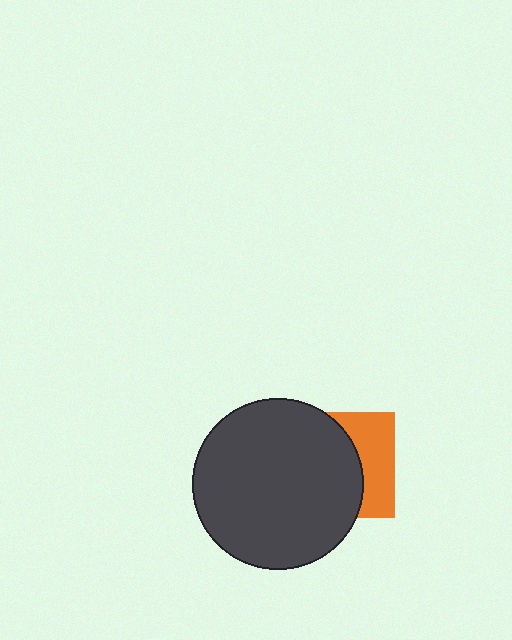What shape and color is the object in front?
The object in front is a dark gray circle.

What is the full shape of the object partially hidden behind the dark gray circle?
The partially hidden object is an orange square.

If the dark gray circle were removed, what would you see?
You would see the complete orange square.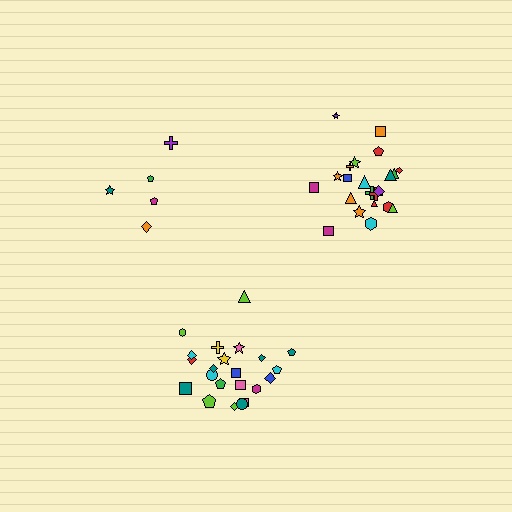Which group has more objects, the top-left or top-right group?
The top-right group.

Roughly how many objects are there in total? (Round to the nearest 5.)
Roughly 50 objects in total.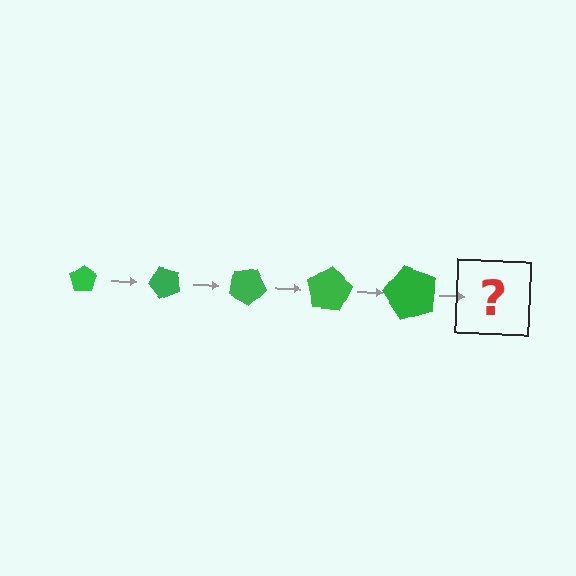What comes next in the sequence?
The next element should be a pentagon, larger than the previous one and rotated 250 degrees from the start.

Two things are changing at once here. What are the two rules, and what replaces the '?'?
The two rules are that the pentagon grows larger each step and it rotates 50 degrees each step. The '?' should be a pentagon, larger than the previous one and rotated 250 degrees from the start.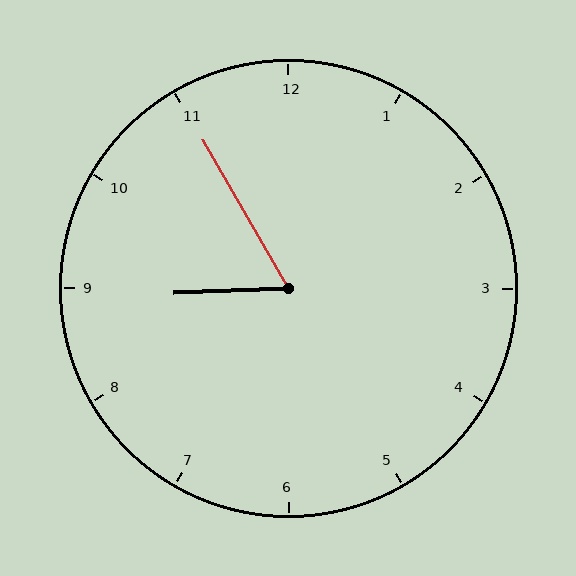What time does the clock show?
8:55.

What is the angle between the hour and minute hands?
Approximately 62 degrees.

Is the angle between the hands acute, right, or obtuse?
It is acute.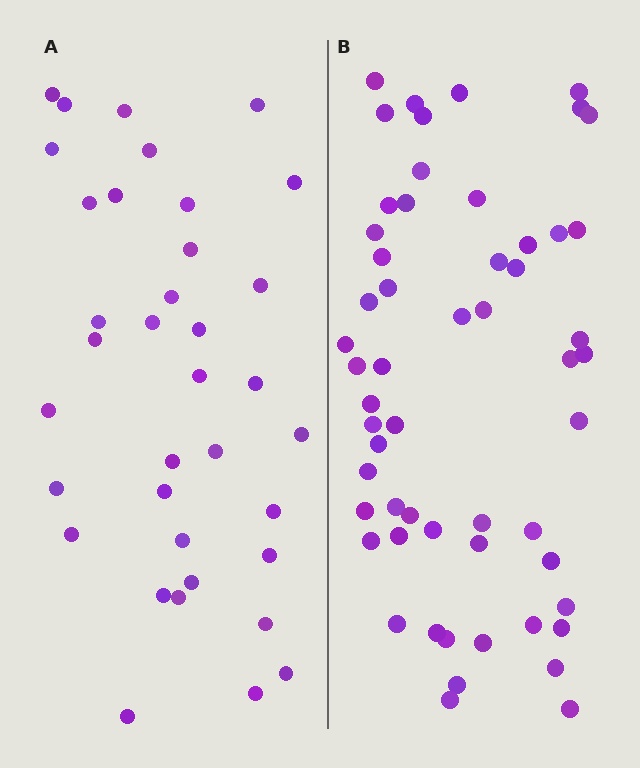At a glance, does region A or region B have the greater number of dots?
Region B (the right region) has more dots.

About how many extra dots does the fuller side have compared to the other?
Region B has approximately 20 more dots than region A.